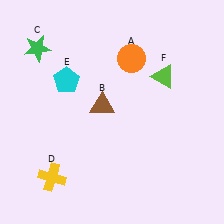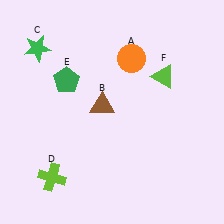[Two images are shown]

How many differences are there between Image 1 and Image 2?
There are 2 differences between the two images.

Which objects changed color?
D changed from yellow to lime. E changed from cyan to green.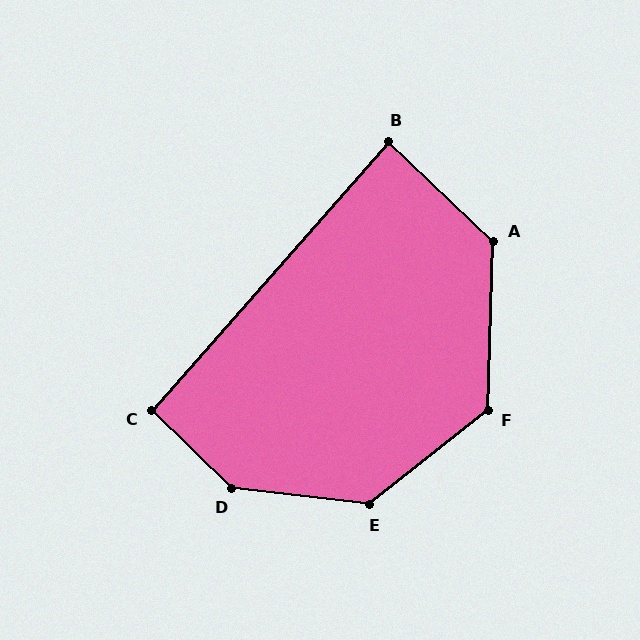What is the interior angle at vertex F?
Approximately 130 degrees (obtuse).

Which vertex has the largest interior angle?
D, at approximately 142 degrees.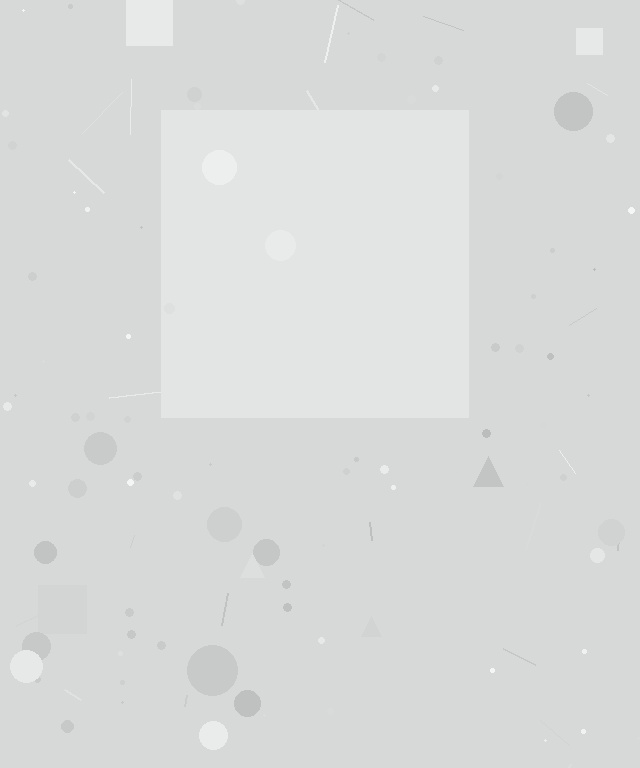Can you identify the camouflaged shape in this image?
The camouflaged shape is a square.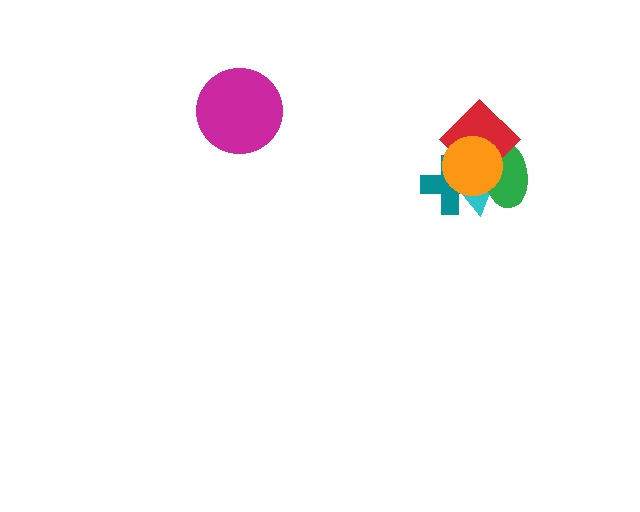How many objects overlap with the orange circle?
4 objects overlap with the orange circle.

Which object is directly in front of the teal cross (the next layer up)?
The cyan triangle is directly in front of the teal cross.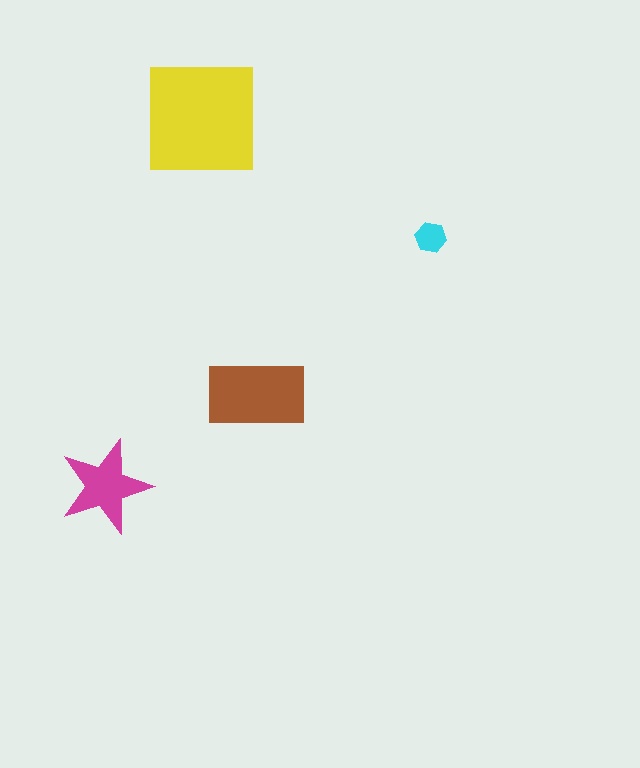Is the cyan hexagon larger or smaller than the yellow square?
Smaller.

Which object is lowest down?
The magenta star is bottommost.